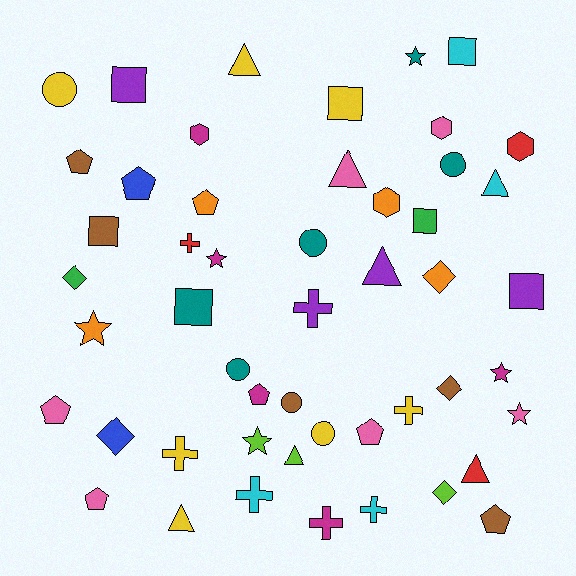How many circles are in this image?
There are 6 circles.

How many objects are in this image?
There are 50 objects.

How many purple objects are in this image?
There are 4 purple objects.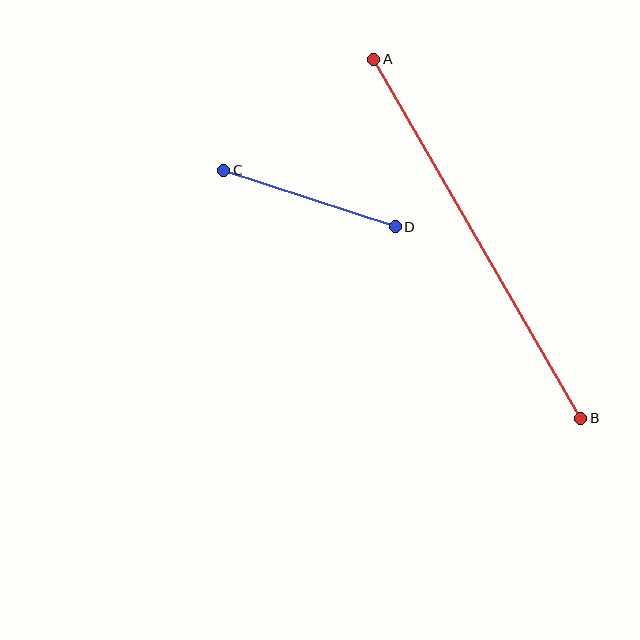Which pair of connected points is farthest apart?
Points A and B are farthest apart.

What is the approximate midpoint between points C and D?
The midpoint is at approximately (309, 198) pixels.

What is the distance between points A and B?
The distance is approximately 414 pixels.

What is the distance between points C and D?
The distance is approximately 181 pixels.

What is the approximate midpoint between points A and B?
The midpoint is at approximately (477, 239) pixels.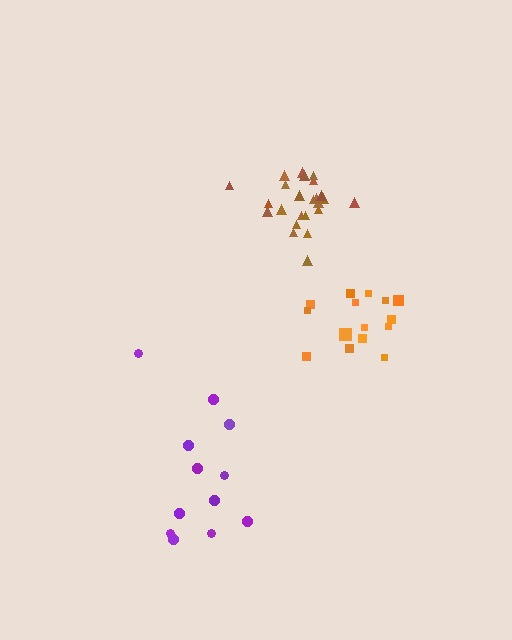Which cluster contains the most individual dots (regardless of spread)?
Brown (24).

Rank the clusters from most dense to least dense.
brown, orange, purple.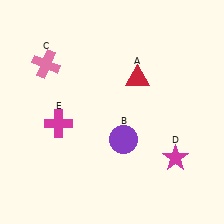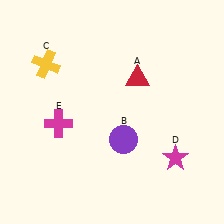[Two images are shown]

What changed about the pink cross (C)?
In Image 1, C is pink. In Image 2, it changed to yellow.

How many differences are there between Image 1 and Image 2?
There is 1 difference between the two images.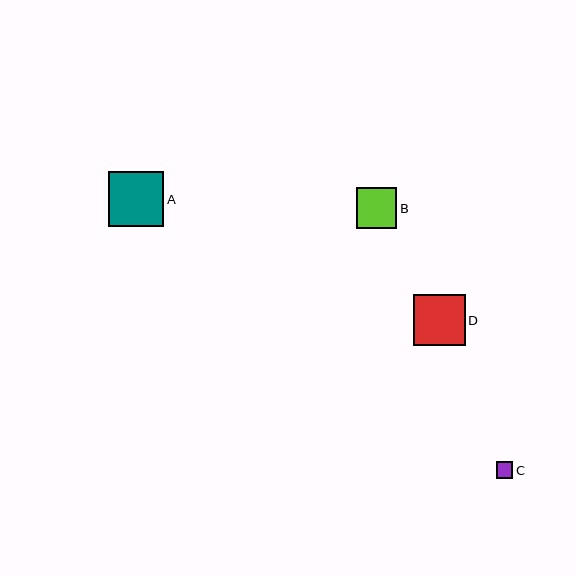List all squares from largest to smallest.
From largest to smallest: A, D, B, C.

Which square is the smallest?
Square C is the smallest with a size of approximately 17 pixels.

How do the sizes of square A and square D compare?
Square A and square D are approximately the same size.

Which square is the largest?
Square A is the largest with a size of approximately 56 pixels.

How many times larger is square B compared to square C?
Square B is approximately 2.4 times the size of square C.